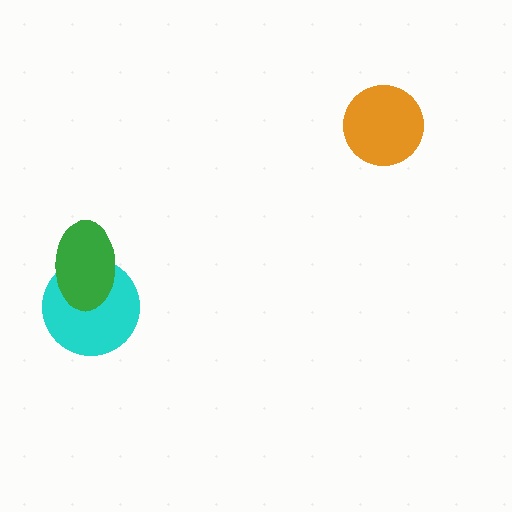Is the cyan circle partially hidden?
Yes, it is partially covered by another shape.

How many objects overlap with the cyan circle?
1 object overlaps with the cyan circle.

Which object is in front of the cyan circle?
The green ellipse is in front of the cyan circle.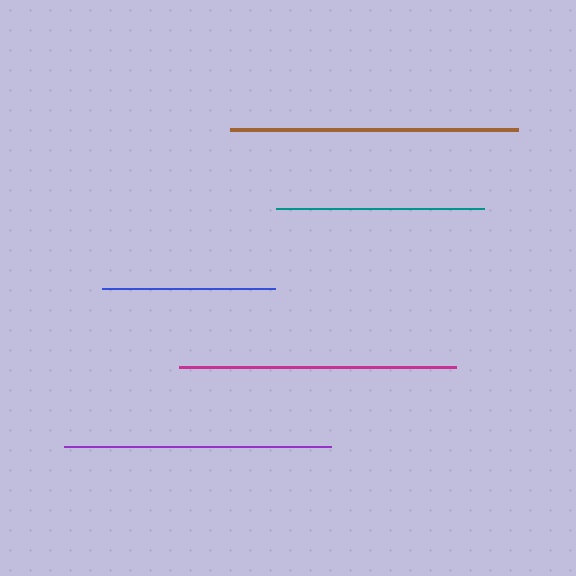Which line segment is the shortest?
The blue line is the shortest at approximately 173 pixels.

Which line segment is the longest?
The brown line is the longest at approximately 288 pixels.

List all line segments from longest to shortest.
From longest to shortest: brown, magenta, purple, teal, blue.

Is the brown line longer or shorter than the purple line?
The brown line is longer than the purple line.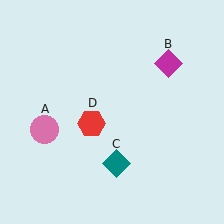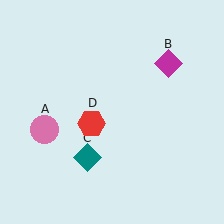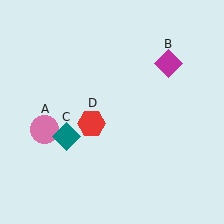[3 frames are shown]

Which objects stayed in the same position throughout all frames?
Pink circle (object A) and magenta diamond (object B) and red hexagon (object D) remained stationary.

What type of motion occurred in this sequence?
The teal diamond (object C) rotated clockwise around the center of the scene.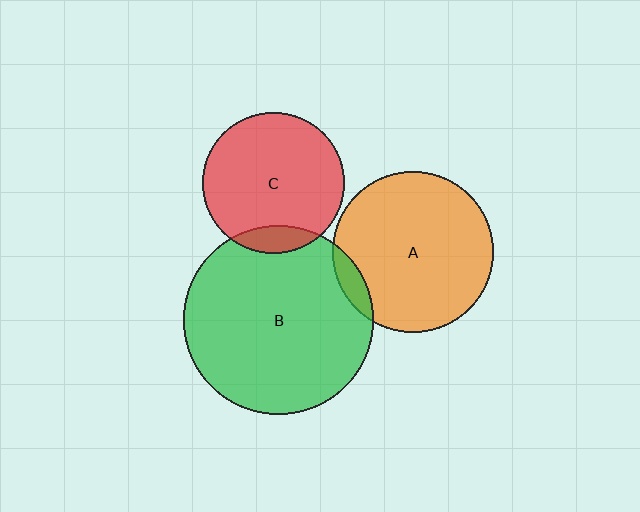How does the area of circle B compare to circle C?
Approximately 1.8 times.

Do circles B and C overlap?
Yes.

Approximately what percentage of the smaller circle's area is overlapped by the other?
Approximately 10%.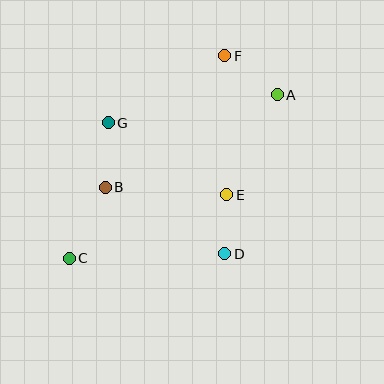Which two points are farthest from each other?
Points A and C are farthest from each other.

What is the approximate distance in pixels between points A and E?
The distance between A and E is approximately 112 pixels.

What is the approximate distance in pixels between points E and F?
The distance between E and F is approximately 139 pixels.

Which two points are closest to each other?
Points D and E are closest to each other.